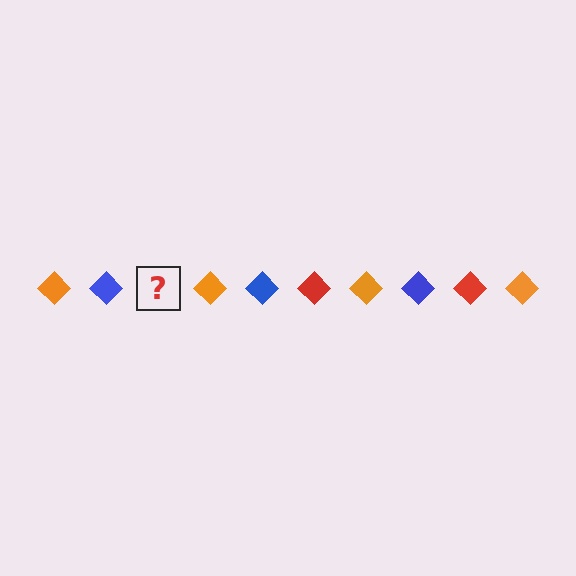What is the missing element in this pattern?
The missing element is a red diamond.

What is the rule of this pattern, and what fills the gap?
The rule is that the pattern cycles through orange, blue, red diamonds. The gap should be filled with a red diamond.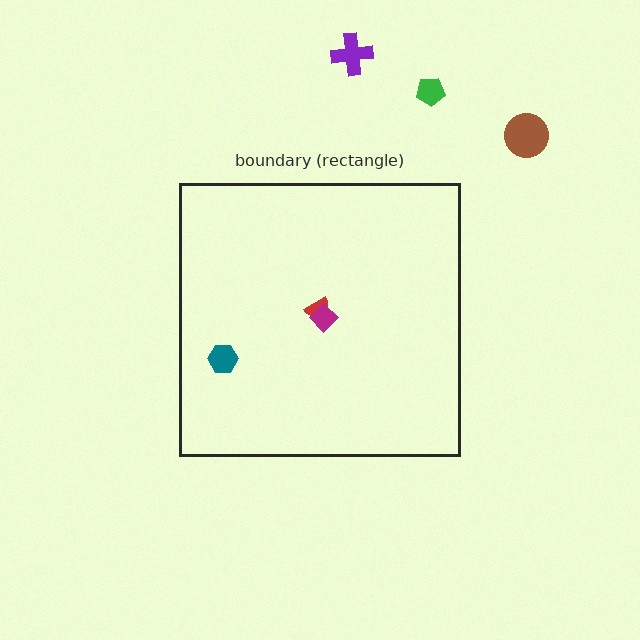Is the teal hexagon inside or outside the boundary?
Inside.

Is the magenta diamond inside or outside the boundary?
Inside.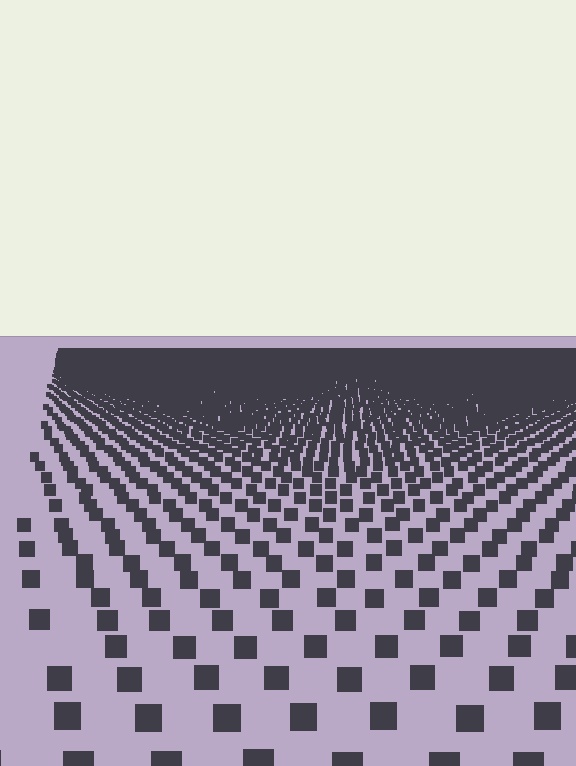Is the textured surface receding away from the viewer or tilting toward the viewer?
The surface is receding away from the viewer. Texture elements get smaller and denser toward the top.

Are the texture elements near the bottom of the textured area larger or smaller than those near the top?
Larger. Near the bottom, elements are closer to the viewer and appear at a bigger on-screen size.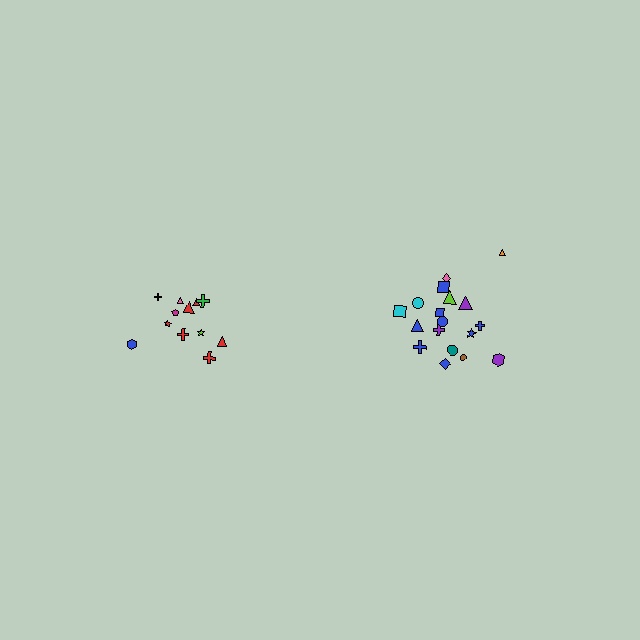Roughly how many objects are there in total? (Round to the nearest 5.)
Roughly 30 objects in total.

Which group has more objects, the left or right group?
The right group.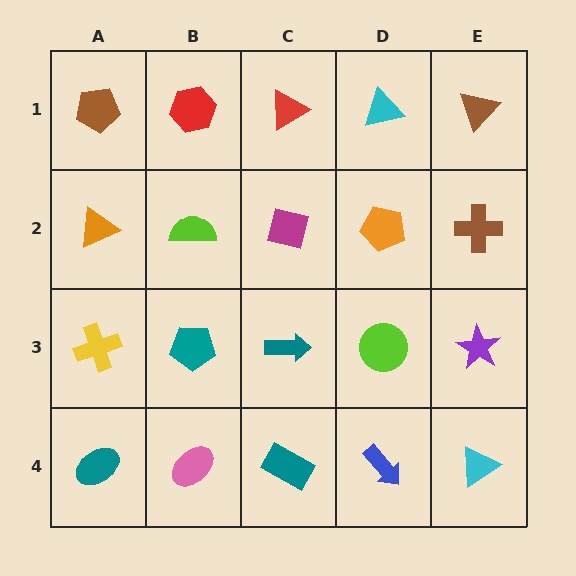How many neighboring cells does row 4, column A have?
2.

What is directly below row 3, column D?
A blue arrow.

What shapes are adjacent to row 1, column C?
A magenta square (row 2, column C), a red hexagon (row 1, column B), a cyan triangle (row 1, column D).